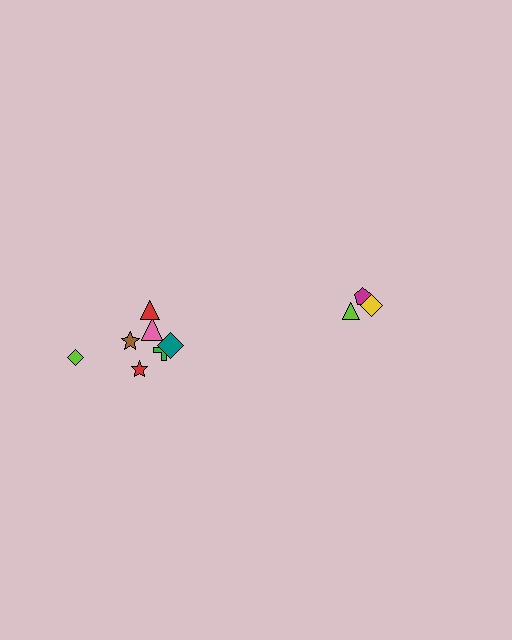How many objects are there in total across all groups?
There are 10 objects.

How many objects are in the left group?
There are 7 objects.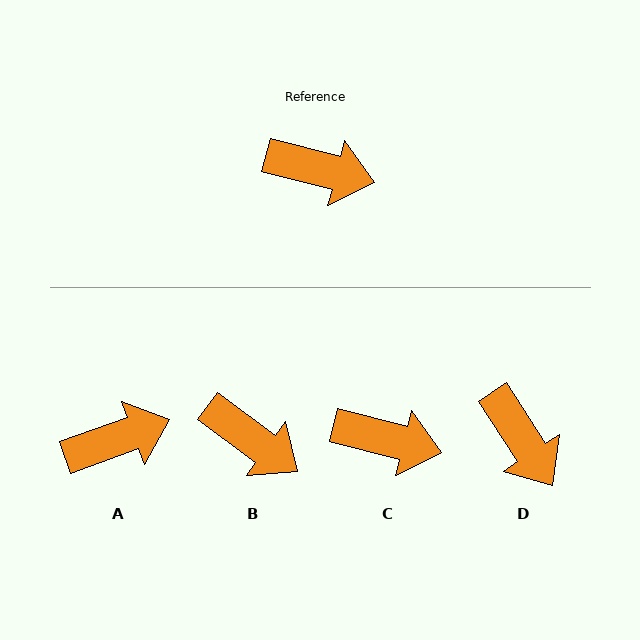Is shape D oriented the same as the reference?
No, it is off by about 43 degrees.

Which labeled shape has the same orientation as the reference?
C.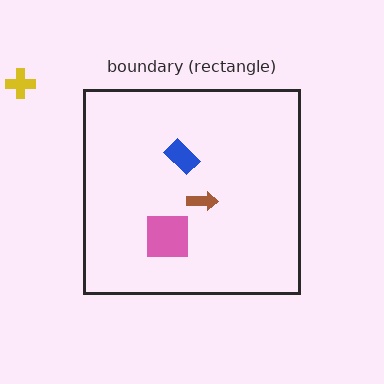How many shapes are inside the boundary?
3 inside, 1 outside.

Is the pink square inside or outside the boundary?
Inside.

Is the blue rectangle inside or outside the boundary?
Inside.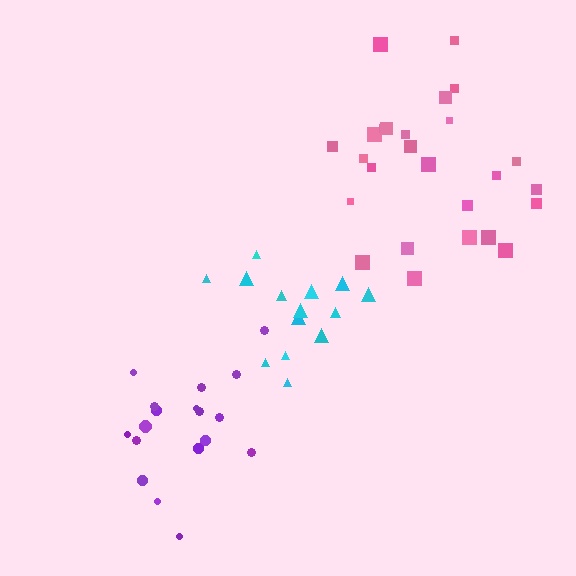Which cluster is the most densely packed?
Cyan.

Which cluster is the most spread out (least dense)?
Pink.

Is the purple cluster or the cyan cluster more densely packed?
Cyan.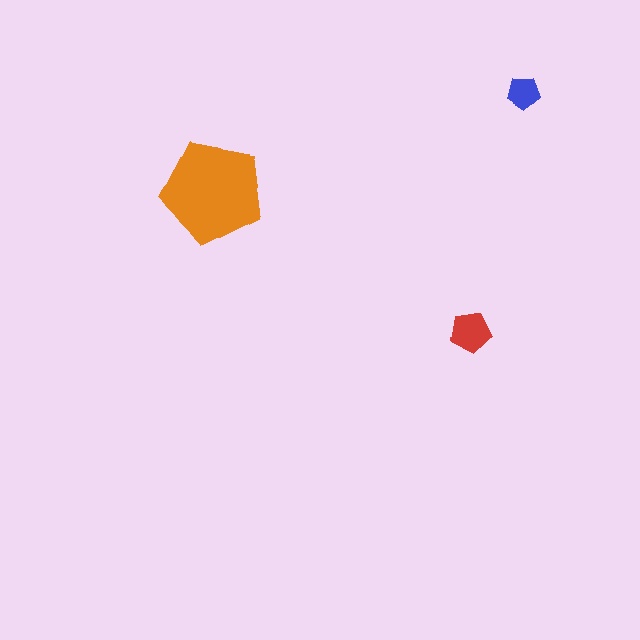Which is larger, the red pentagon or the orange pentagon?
The orange one.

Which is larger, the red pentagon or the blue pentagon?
The red one.